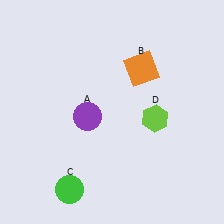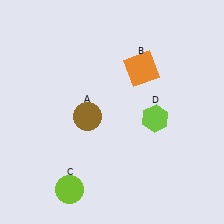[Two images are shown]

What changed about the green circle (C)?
In Image 1, C is green. In Image 2, it changed to lime.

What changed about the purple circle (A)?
In Image 1, A is purple. In Image 2, it changed to brown.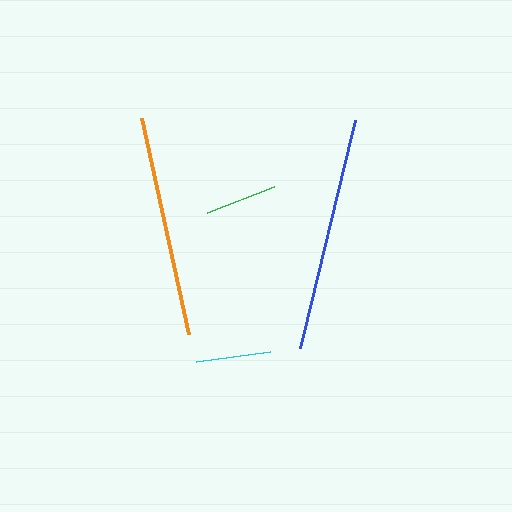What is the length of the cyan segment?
The cyan segment is approximately 74 pixels long.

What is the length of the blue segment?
The blue segment is approximately 235 pixels long.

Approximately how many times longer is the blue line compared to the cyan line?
The blue line is approximately 3.2 times the length of the cyan line.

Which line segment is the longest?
The blue line is the longest at approximately 235 pixels.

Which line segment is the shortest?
The green line is the shortest at approximately 72 pixels.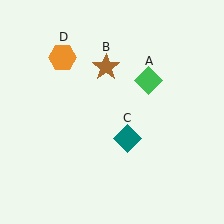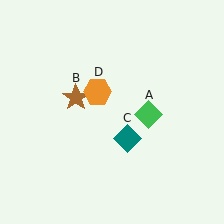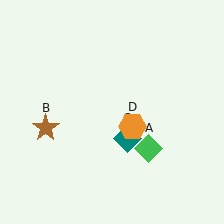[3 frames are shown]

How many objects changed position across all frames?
3 objects changed position: green diamond (object A), brown star (object B), orange hexagon (object D).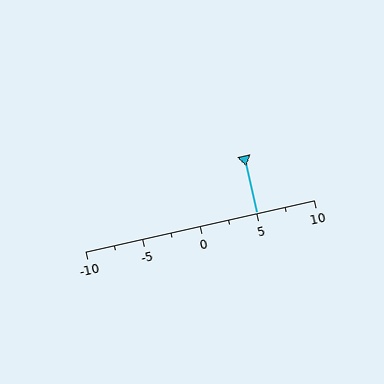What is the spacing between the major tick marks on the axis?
The major ticks are spaced 5 apart.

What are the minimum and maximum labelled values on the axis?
The axis runs from -10 to 10.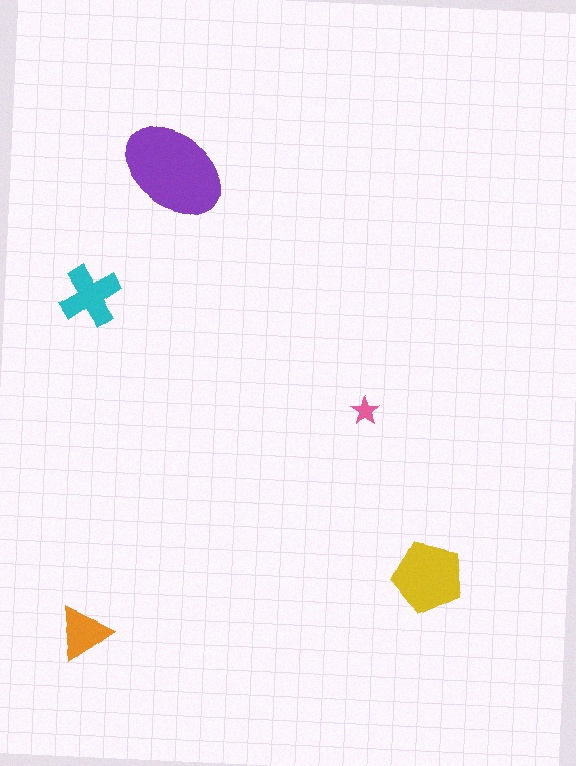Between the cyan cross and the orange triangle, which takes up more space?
The cyan cross.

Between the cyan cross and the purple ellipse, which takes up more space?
The purple ellipse.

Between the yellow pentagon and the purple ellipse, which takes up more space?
The purple ellipse.